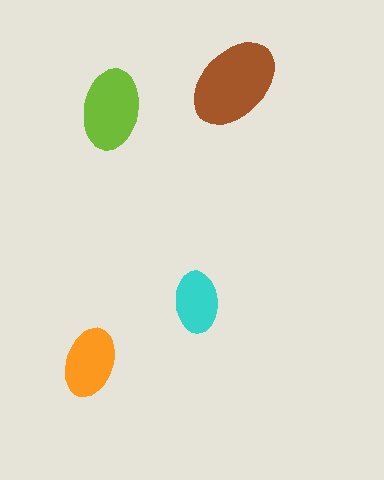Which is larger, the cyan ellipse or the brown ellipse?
The brown one.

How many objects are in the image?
There are 4 objects in the image.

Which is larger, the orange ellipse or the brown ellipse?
The brown one.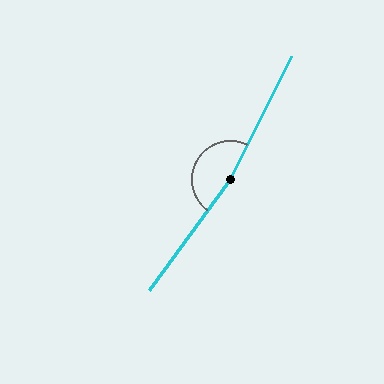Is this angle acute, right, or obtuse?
It is obtuse.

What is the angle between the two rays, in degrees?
Approximately 170 degrees.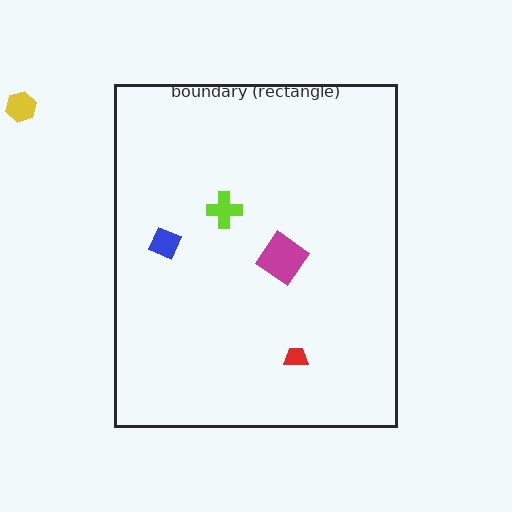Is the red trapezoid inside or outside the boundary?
Inside.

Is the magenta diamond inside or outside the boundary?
Inside.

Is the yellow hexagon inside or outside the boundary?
Outside.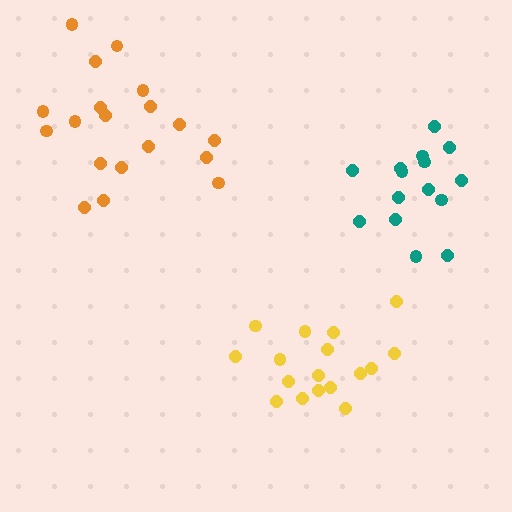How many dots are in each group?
Group 1: 15 dots, Group 2: 17 dots, Group 3: 19 dots (51 total).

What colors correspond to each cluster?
The clusters are colored: teal, yellow, orange.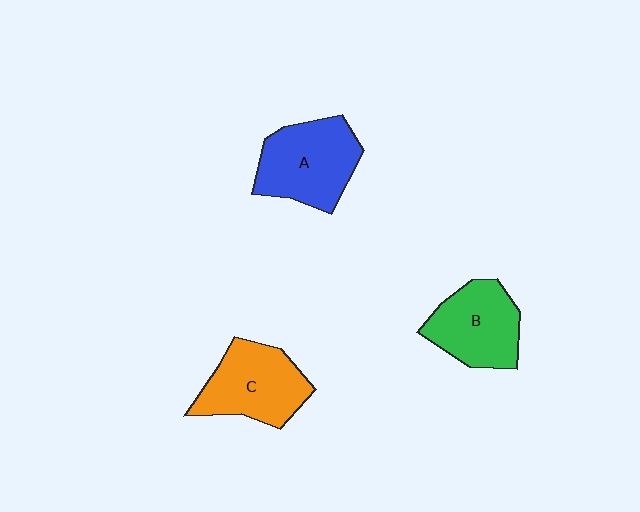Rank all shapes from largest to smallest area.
From largest to smallest: A (blue), C (orange), B (green).